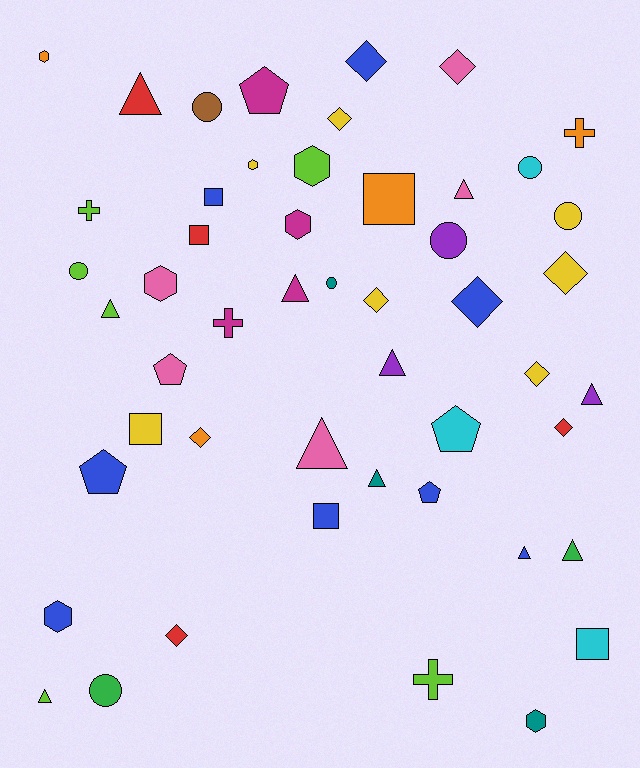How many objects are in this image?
There are 50 objects.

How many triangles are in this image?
There are 11 triangles.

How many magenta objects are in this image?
There are 4 magenta objects.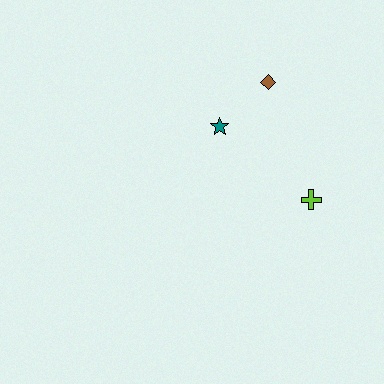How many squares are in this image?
There are no squares.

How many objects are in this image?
There are 3 objects.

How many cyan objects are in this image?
There are no cyan objects.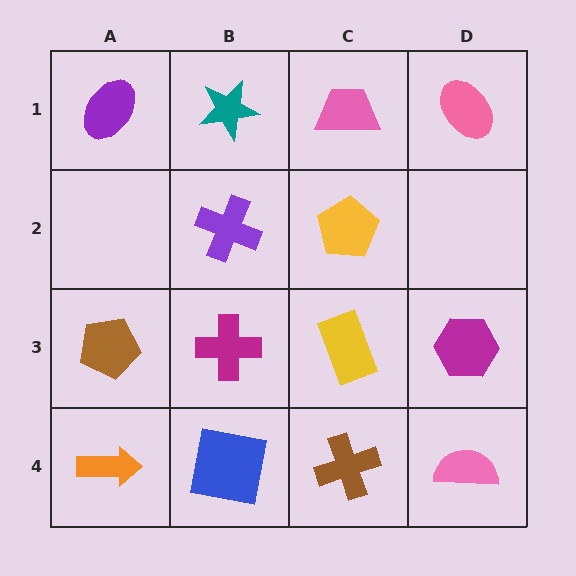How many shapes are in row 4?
4 shapes.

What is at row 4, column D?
A pink semicircle.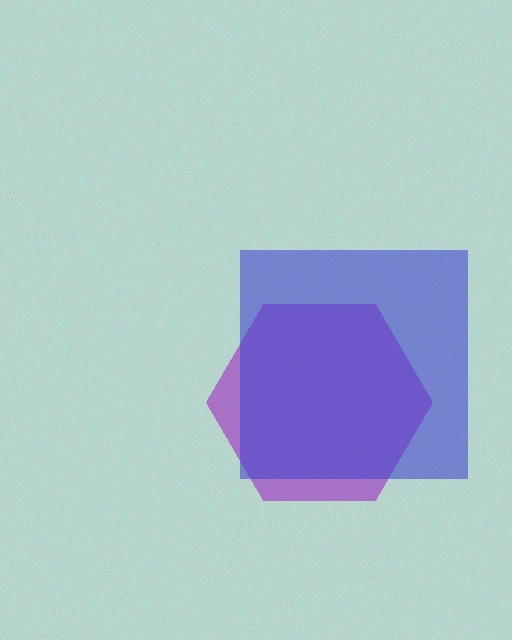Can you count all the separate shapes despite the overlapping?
Yes, there are 2 separate shapes.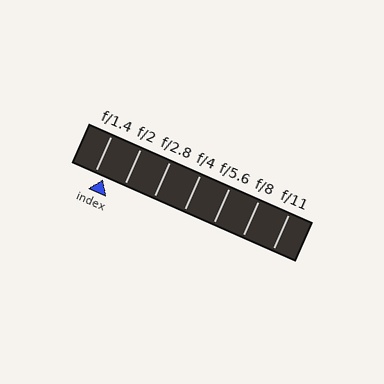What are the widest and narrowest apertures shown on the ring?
The widest aperture shown is f/1.4 and the narrowest is f/11.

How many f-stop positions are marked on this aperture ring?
There are 7 f-stop positions marked.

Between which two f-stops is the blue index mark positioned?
The index mark is between f/1.4 and f/2.